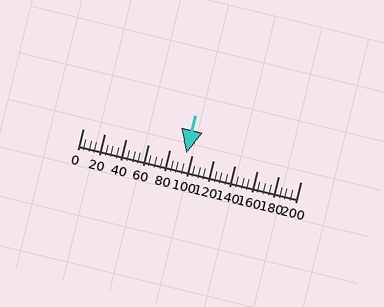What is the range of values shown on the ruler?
The ruler shows values from 0 to 200.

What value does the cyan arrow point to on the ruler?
The cyan arrow points to approximately 95.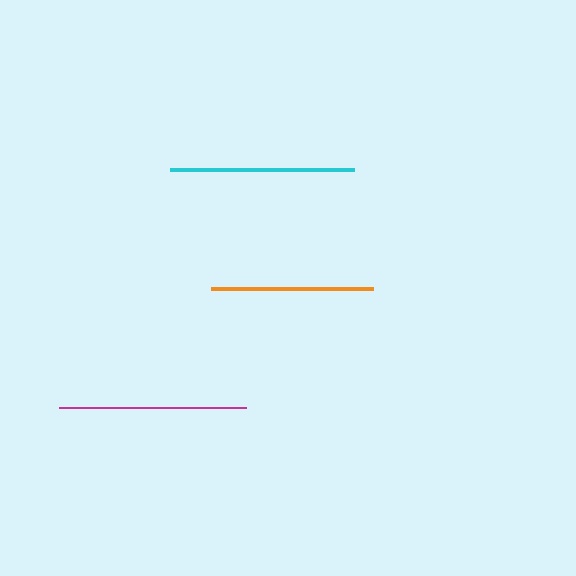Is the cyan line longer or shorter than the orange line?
The cyan line is longer than the orange line.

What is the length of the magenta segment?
The magenta segment is approximately 187 pixels long.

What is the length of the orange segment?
The orange segment is approximately 163 pixels long.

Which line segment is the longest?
The magenta line is the longest at approximately 187 pixels.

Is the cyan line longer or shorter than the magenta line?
The magenta line is longer than the cyan line.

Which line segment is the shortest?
The orange line is the shortest at approximately 163 pixels.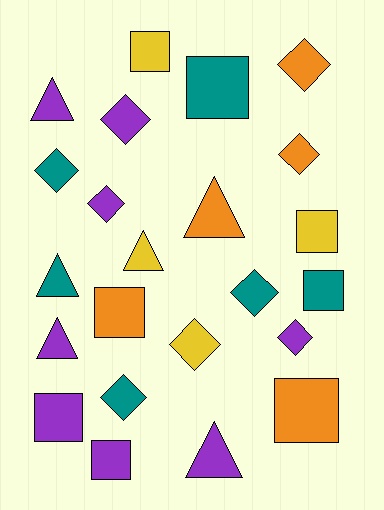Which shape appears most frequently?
Diamond, with 9 objects.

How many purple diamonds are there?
There are 3 purple diamonds.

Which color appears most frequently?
Purple, with 8 objects.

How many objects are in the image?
There are 23 objects.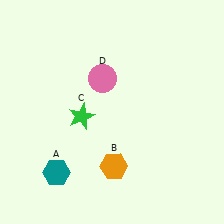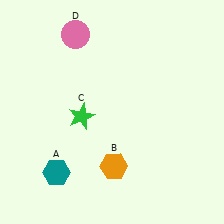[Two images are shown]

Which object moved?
The pink circle (D) moved up.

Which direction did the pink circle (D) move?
The pink circle (D) moved up.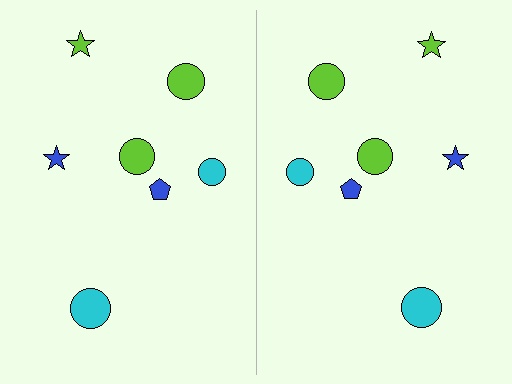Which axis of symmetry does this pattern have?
The pattern has a vertical axis of symmetry running through the center of the image.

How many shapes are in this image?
There are 14 shapes in this image.